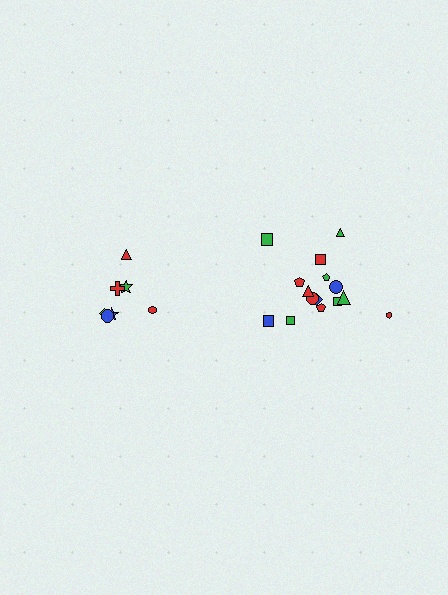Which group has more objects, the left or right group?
The right group.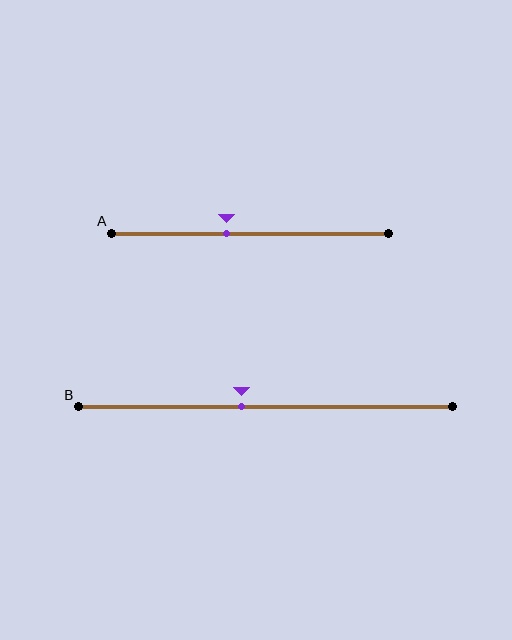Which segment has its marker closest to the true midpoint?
Segment B has its marker closest to the true midpoint.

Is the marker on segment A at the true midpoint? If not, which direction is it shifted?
No, the marker on segment A is shifted to the left by about 9% of the segment length.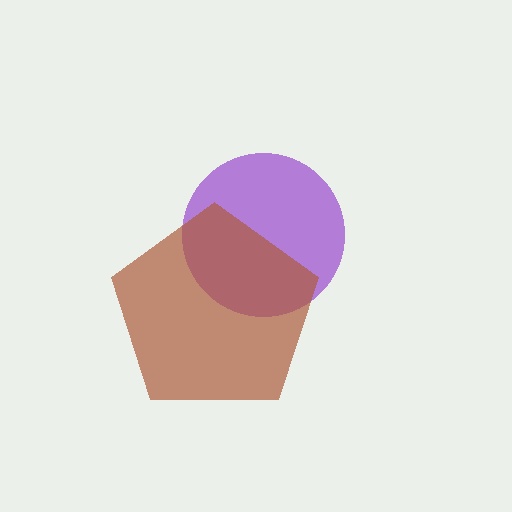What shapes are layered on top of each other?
The layered shapes are: a purple circle, a brown pentagon.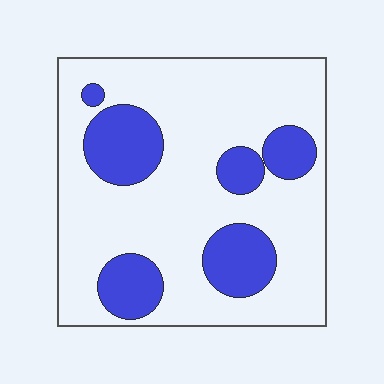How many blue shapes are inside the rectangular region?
6.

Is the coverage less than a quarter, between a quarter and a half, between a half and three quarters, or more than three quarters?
Less than a quarter.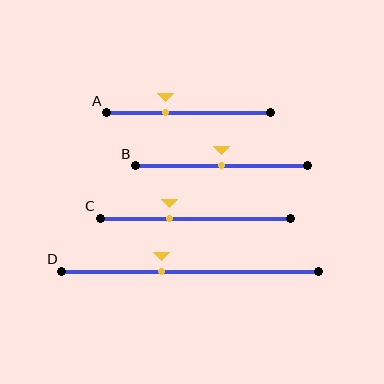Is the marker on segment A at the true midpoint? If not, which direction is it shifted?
No, the marker on segment A is shifted to the left by about 14% of the segment length.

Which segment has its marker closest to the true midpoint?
Segment B has its marker closest to the true midpoint.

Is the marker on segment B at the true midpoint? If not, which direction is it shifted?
Yes, the marker on segment B is at the true midpoint.